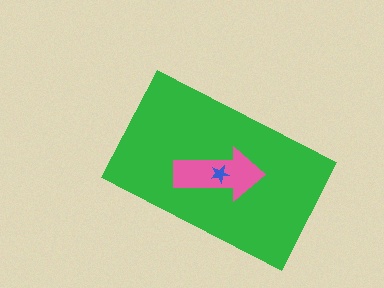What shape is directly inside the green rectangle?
The pink arrow.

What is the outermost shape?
The green rectangle.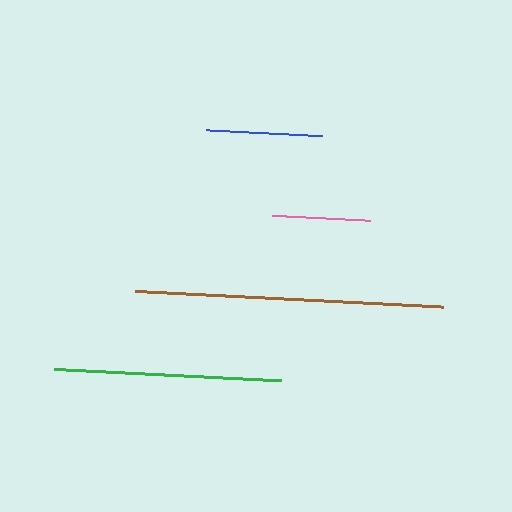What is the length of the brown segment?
The brown segment is approximately 308 pixels long.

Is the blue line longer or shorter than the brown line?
The brown line is longer than the blue line.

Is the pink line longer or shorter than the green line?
The green line is longer than the pink line.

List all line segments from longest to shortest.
From longest to shortest: brown, green, blue, pink.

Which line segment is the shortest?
The pink line is the shortest at approximately 98 pixels.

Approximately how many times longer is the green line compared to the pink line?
The green line is approximately 2.3 times the length of the pink line.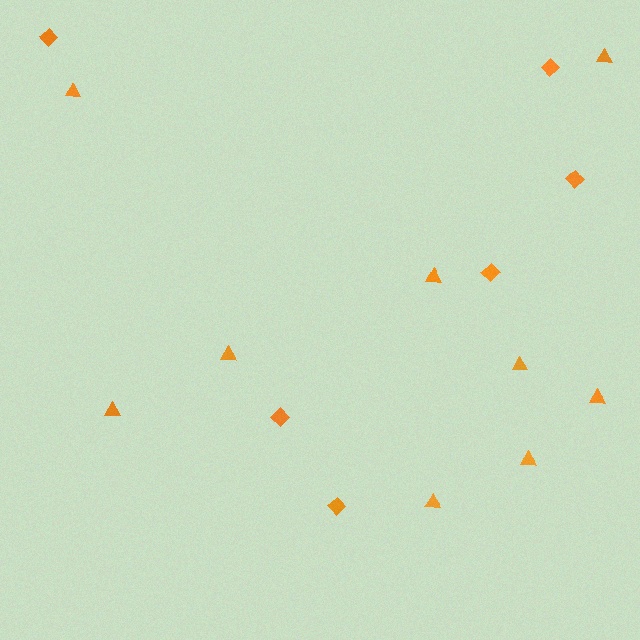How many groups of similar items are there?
There are 2 groups: one group of diamonds (6) and one group of triangles (9).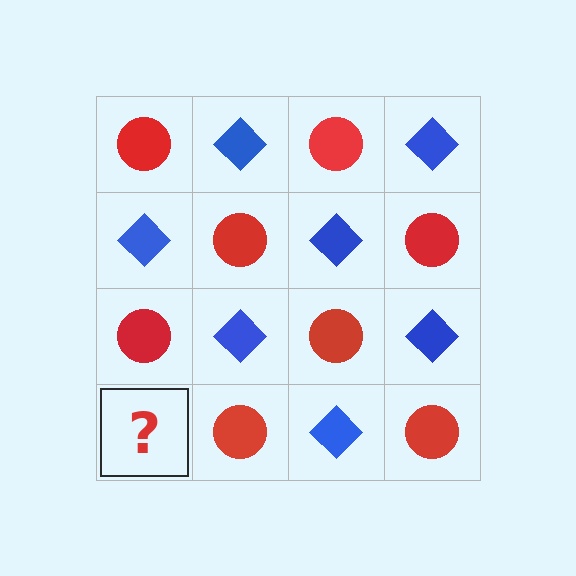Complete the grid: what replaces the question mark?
The question mark should be replaced with a blue diamond.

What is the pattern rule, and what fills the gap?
The rule is that it alternates red circle and blue diamond in a checkerboard pattern. The gap should be filled with a blue diamond.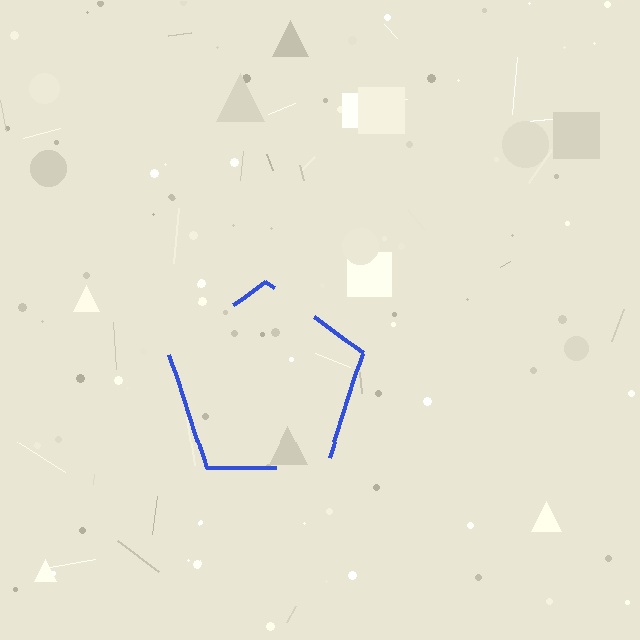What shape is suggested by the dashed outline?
The dashed outline suggests a pentagon.